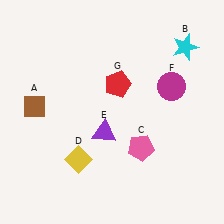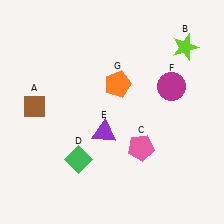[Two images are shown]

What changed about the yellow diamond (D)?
In Image 1, D is yellow. In Image 2, it changed to green.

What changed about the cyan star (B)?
In Image 1, B is cyan. In Image 2, it changed to lime.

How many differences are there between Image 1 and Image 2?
There are 3 differences between the two images.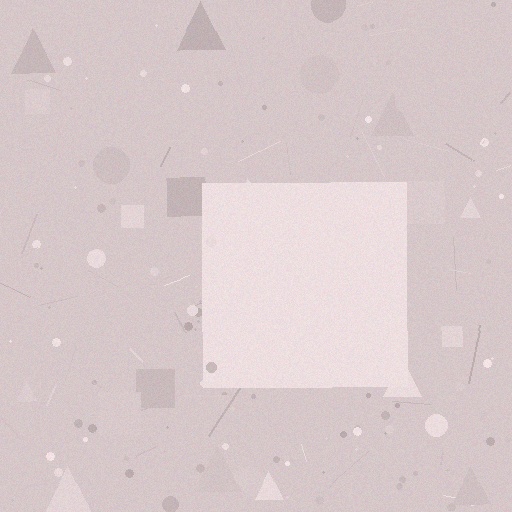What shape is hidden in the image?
A square is hidden in the image.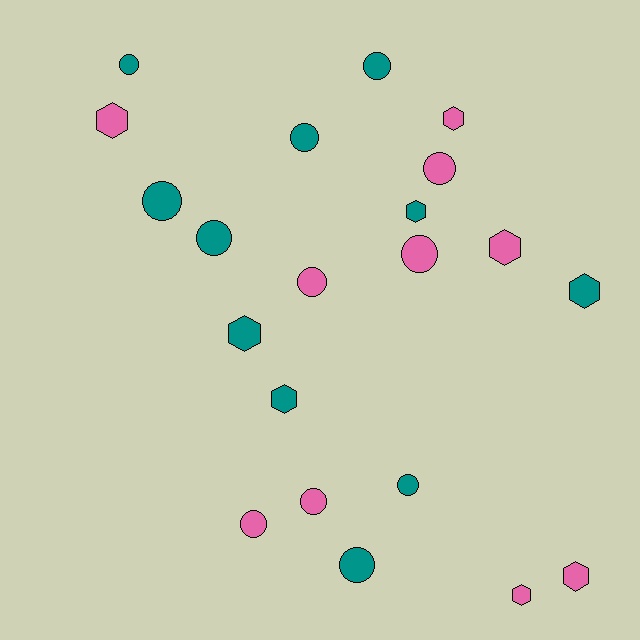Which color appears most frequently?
Teal, with 11 objects.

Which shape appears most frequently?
Circle, with 12 objects.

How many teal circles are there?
There are 7 teal circles.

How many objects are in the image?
There are 21 objects.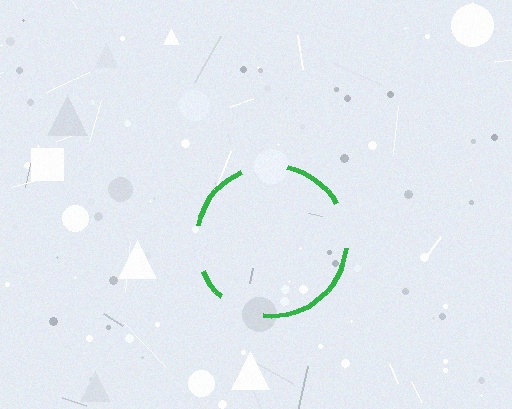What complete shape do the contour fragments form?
The contour fragments form a circle.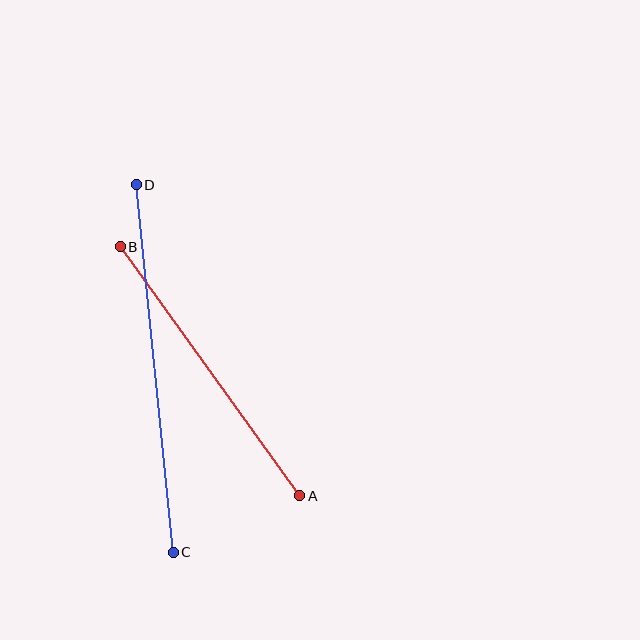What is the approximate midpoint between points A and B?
The midpoint is at approximately (210, 371) pixels.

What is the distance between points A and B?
The distance is approximately 307 pixels.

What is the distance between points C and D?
The distance is approximately 369 pixels.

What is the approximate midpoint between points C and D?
The midpoint is at approximately (155, 368) pixels.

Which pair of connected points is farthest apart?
Points C and D are farthest apart.